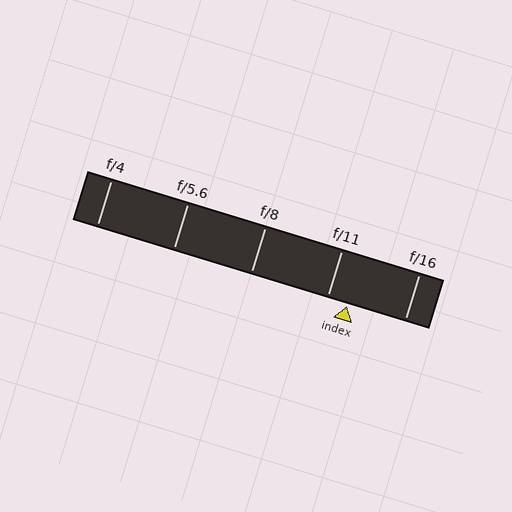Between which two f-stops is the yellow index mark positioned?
The index mark is between f/11 and f/16.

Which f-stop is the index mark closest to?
The index mark is closest to f/11.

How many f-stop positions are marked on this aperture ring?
There are 5 f-stop positions marked.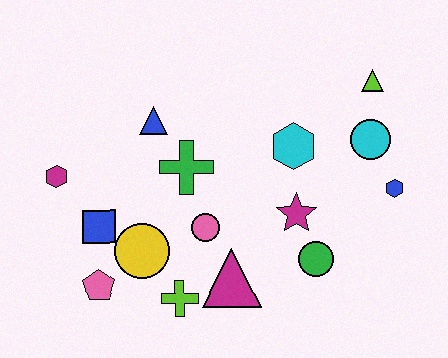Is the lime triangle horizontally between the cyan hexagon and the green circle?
No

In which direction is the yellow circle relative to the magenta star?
The yellow circle is to the left of the magenta star.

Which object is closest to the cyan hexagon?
The magenta star is closest to the cyan hexagon.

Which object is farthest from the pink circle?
The lime triangle is farthest from the pink circle.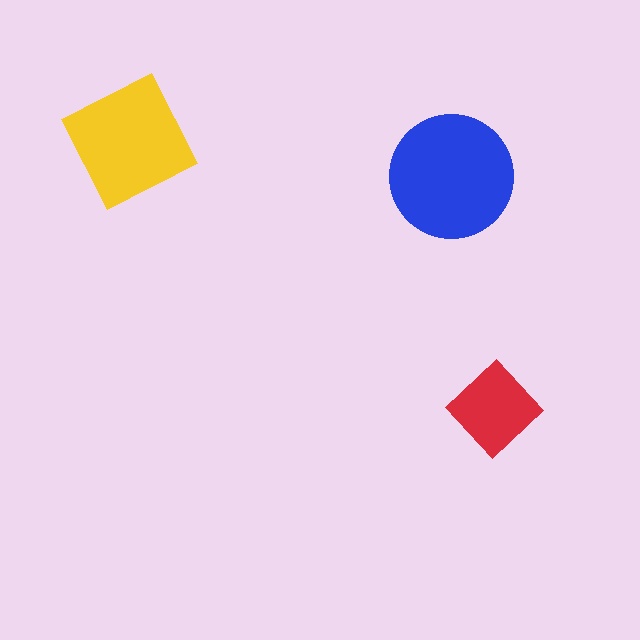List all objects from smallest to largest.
The red diamond, the yellow square, the blue circle.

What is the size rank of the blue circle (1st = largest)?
1st.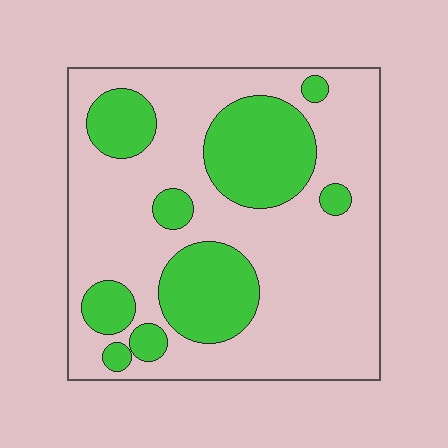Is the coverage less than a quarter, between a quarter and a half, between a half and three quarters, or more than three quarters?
Between a quarter and a half.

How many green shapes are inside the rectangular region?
9.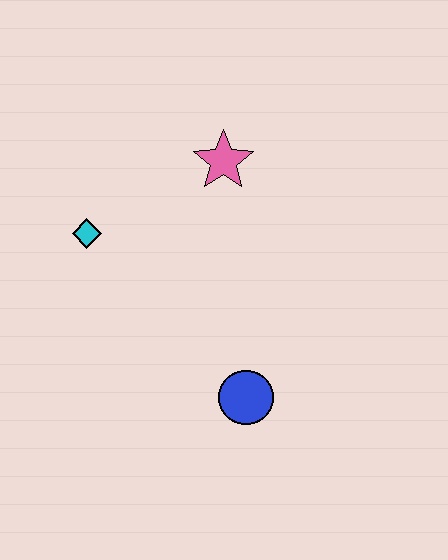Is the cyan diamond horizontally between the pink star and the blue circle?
No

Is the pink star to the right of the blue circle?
No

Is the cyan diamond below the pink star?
Yes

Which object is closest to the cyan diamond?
The pink star is closest to the cyan diamond.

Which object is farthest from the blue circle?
The pink star is farthest from the blue circle.